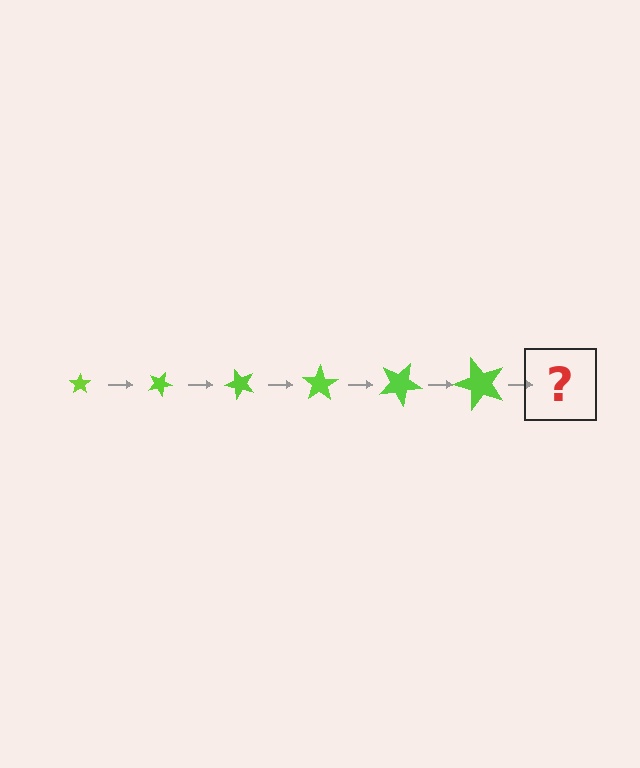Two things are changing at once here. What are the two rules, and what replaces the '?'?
The two rules are that the star grows larger each step and it rotates 25 degrees each step. The '?' should be a star, larger than the previous one and rotated 150 degrees from the start.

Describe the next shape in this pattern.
It should be a star, larger than the previous one and rotated 150 degrees from the start.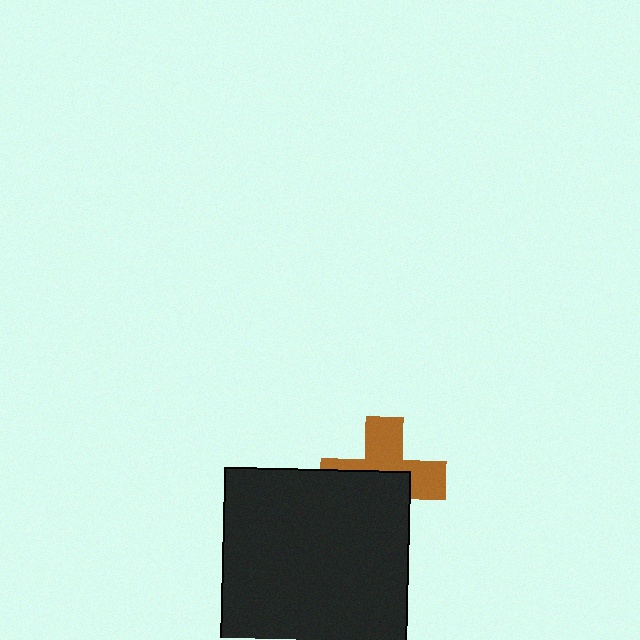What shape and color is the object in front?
The object in front is a black square.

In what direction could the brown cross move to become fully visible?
The brown cross could move up. That would shift it out from behind the black square entirely.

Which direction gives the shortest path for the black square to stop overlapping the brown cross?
Moving down gives the shortest separation.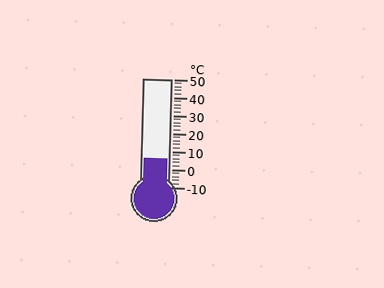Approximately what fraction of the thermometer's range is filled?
The thermometer is filled to approximately 25% of its range.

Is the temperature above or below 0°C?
The temperature is above 0°C.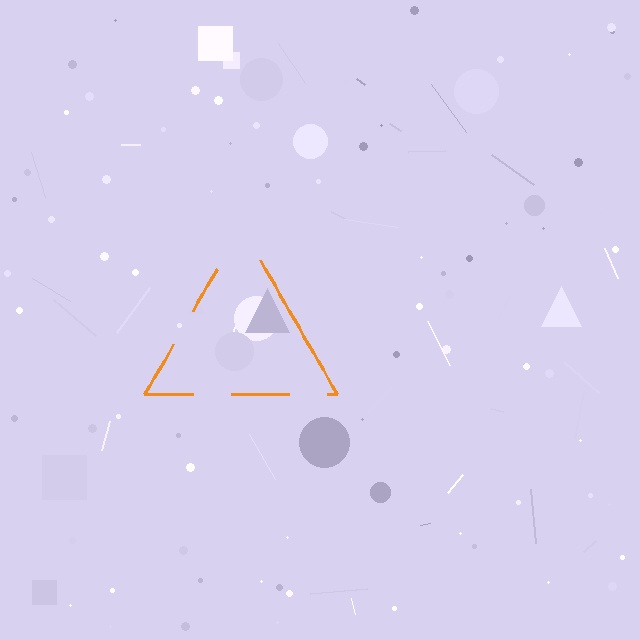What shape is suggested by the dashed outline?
The dashed outline suggests a triangle.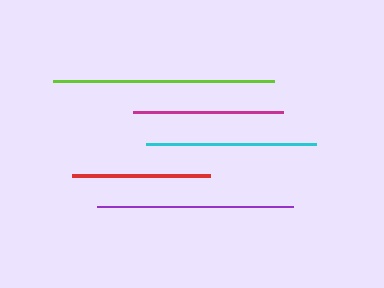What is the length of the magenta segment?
The magenta segment is approximately 151 pixels long.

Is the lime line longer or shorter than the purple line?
The lime line is longer than the purple line.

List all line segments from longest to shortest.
From longest to shortest: lime, purple, cyan, magenta, red.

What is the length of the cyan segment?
The cyan segment is approximately 170 pixels long.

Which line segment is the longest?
The lime line is the longest at approximately 221 pixels.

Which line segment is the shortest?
The red line is the shortest at approximately 139 pixels.